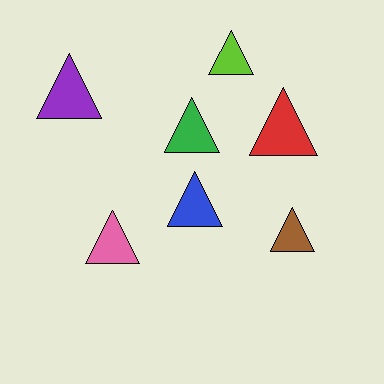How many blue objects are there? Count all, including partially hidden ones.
There is 1 blue object.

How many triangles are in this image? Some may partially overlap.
There are 7 triangles.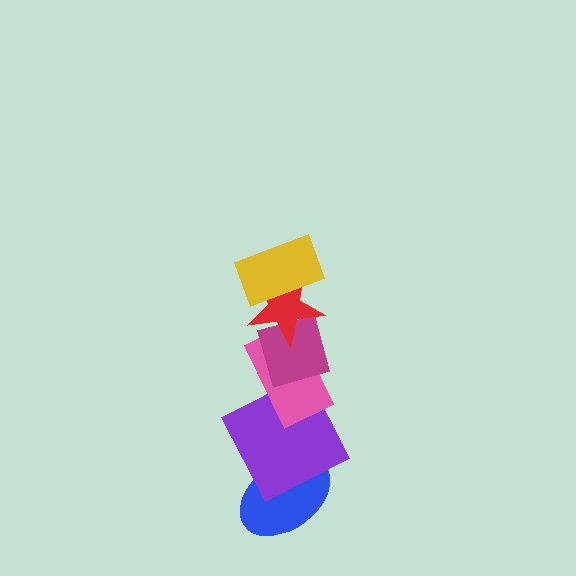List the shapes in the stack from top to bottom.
From top to bottom: the yellow rectangle, the red star, the magenta diamond, the pink rectangle, the purple square, the blue ellipse.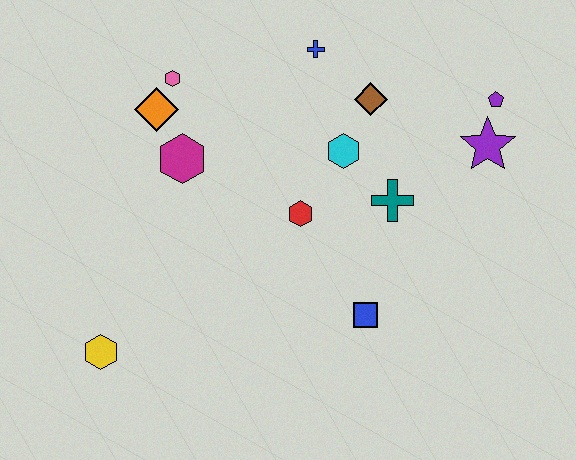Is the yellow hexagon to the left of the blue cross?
Yes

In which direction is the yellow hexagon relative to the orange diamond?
The yellow hexagon is below the orange diamond.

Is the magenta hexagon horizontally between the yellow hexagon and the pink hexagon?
No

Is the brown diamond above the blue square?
Yes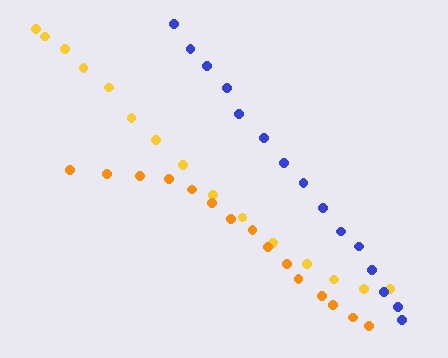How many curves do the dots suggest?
There are 3 distinct paths.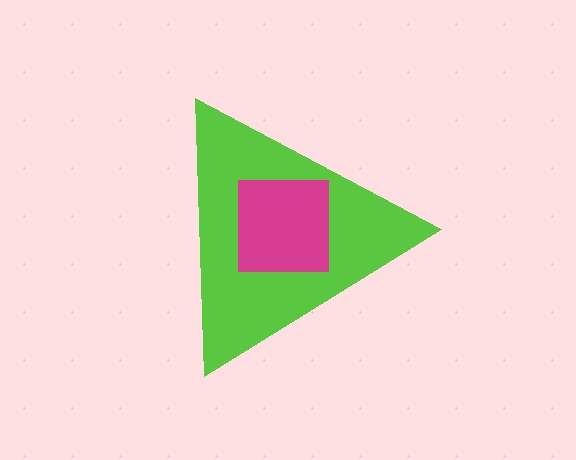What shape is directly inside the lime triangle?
The magenta square.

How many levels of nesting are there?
2.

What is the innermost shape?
The magenta square.